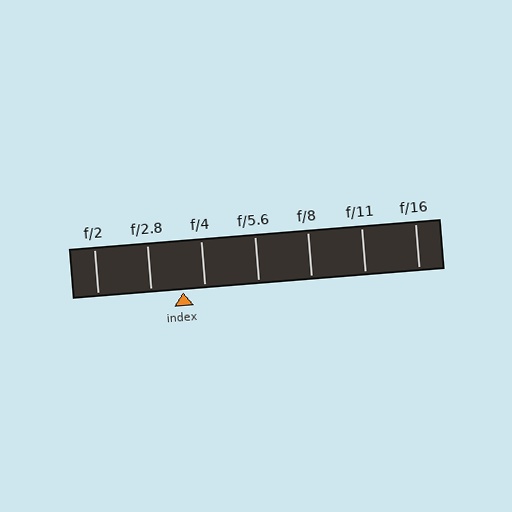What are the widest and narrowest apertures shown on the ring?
The widest aperture shown is f/2 and the narrowest is f/16.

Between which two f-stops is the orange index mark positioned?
The index mark is between f/2.8 and f/4.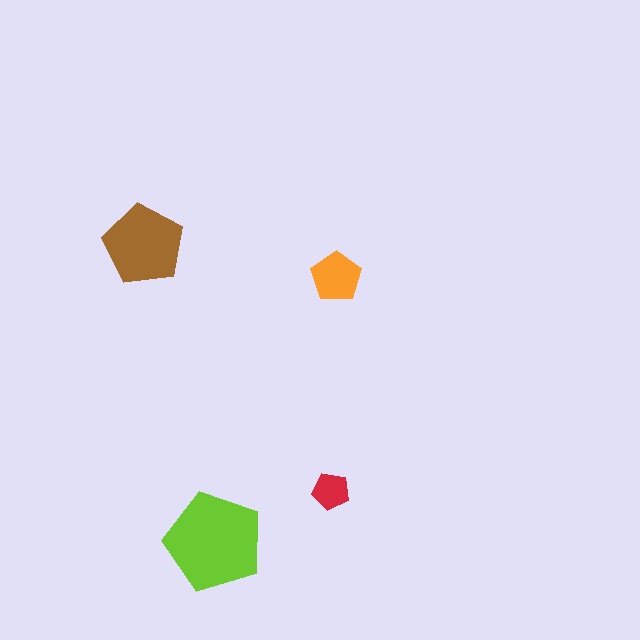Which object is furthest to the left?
The brown pentagon is leftmost.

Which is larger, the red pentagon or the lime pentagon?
The lime one.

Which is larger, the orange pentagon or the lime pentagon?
The lime one.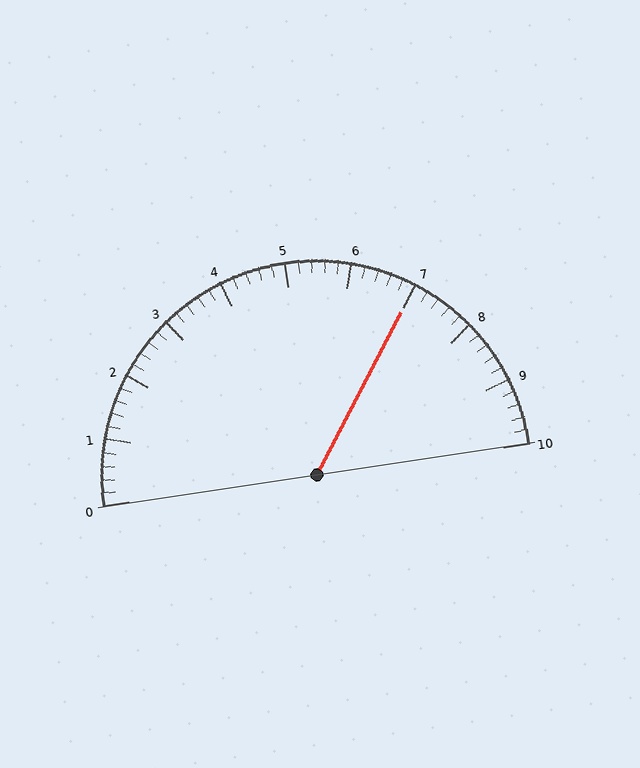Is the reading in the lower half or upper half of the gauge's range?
The reading is in the upper half of the range (0 to 10).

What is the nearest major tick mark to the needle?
The nearest major tick mark is 7.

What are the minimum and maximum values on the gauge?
The gauge ranges from 0 to 10.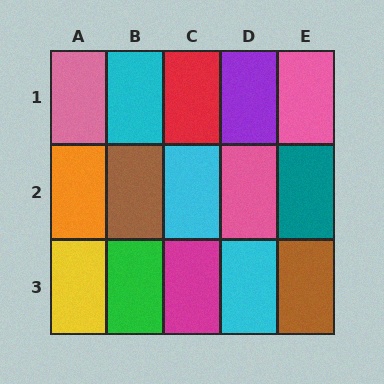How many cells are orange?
1 cell is orange.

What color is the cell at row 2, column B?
Brown.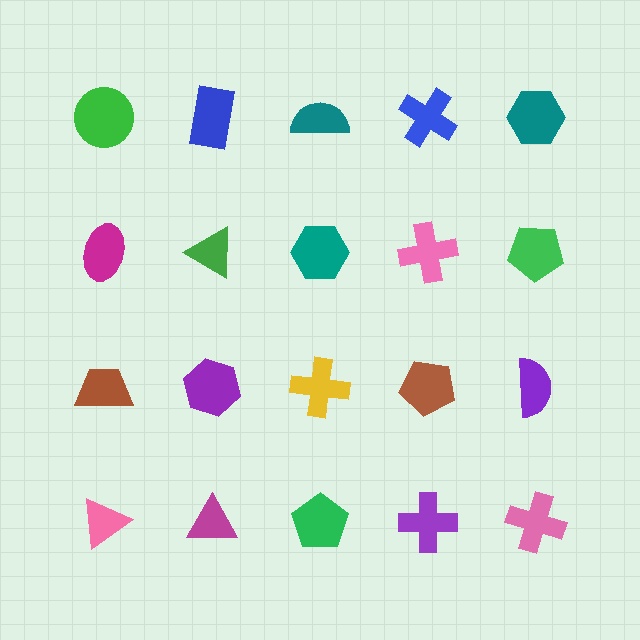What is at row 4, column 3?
A green pentagon.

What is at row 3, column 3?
A yellow cross.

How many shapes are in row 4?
5 shapes.